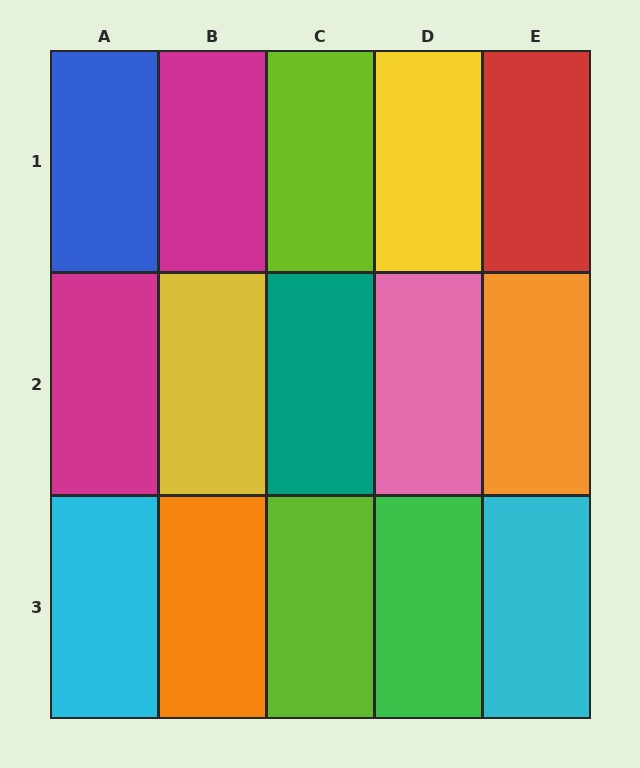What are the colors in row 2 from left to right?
Magenta, yellow, teal, pink, orange.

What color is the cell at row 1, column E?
Red.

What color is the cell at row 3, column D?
Green.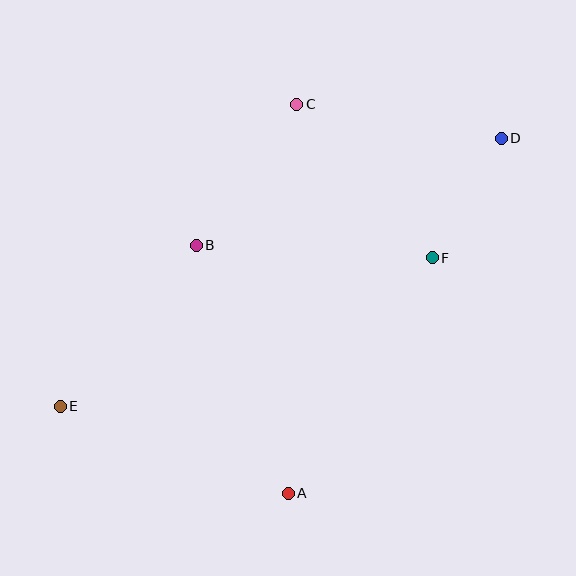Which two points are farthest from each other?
Points D and E are farthest from each other.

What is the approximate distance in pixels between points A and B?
The distance between A and B is approximately 265 pixels.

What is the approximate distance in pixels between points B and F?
The distance between B and F is approximately 237 pixels.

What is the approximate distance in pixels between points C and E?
The distance between C and E is approximately 384 pixels.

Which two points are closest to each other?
Points D and F are closest to each other.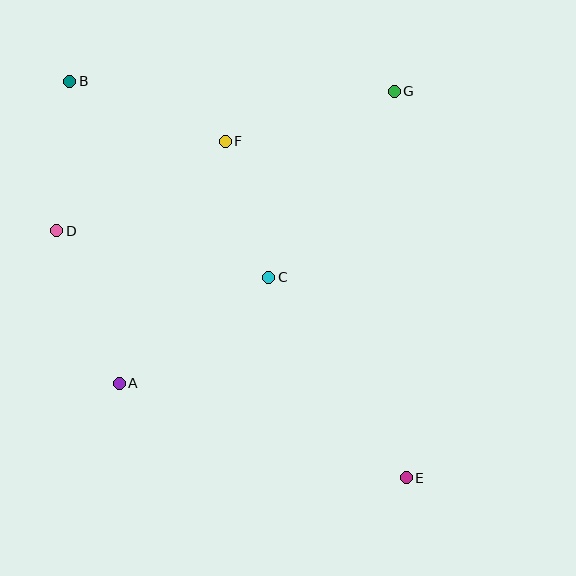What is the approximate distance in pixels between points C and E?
The distance between C and E is approximately 244 pixels.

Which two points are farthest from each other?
Points B and E are farthest from each other.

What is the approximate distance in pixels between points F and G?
The distance between F and G is approximately 176 pixels.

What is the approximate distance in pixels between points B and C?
The distance between B and C is approximately 279 pixels.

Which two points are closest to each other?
Points C and F are closest to each other.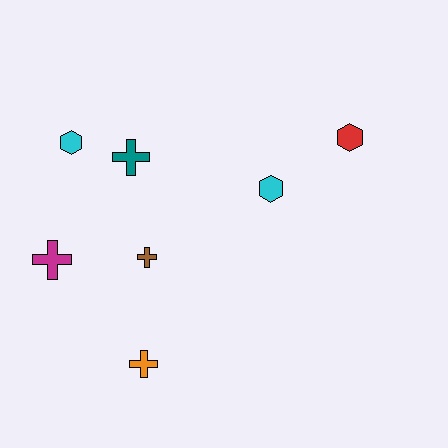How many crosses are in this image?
There are 4 crosses.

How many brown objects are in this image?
There is 1 brown object.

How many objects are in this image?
There are 7 objects.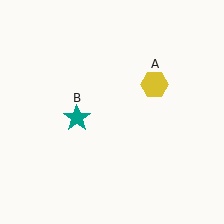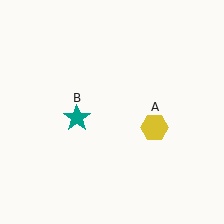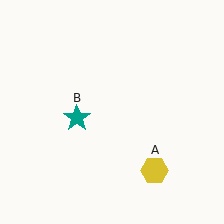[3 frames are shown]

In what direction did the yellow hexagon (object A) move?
The yellow hexagon (object A) moved down.